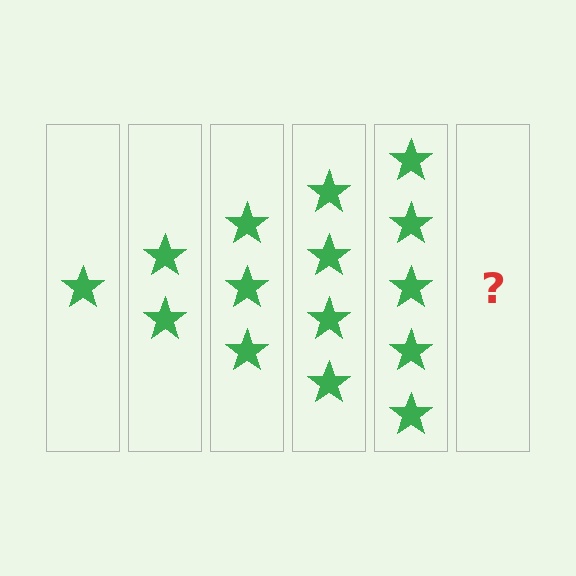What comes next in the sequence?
The next element should be 6 stars.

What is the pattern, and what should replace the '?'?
The pattern is that each step adds one more star. The '?' should be 6 stars.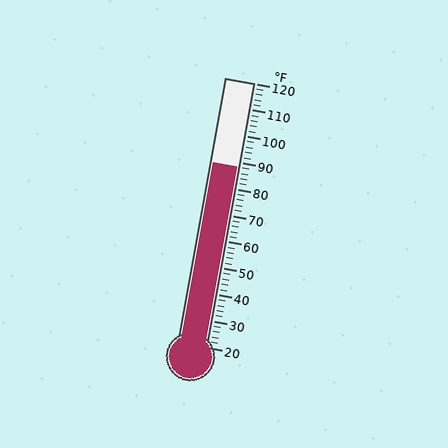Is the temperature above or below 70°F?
The temperature is above 70°F.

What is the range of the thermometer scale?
The thermometer scale ranges from 20°F to 120°F.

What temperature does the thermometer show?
The thermometer shows approximately 88°F.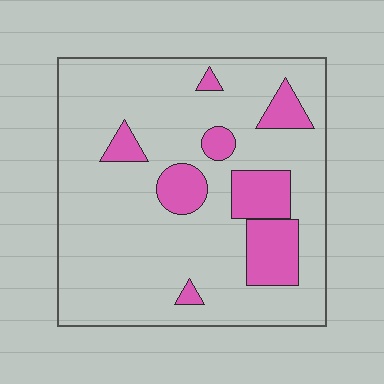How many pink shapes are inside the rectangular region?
8.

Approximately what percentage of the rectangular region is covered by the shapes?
Approximately 20%.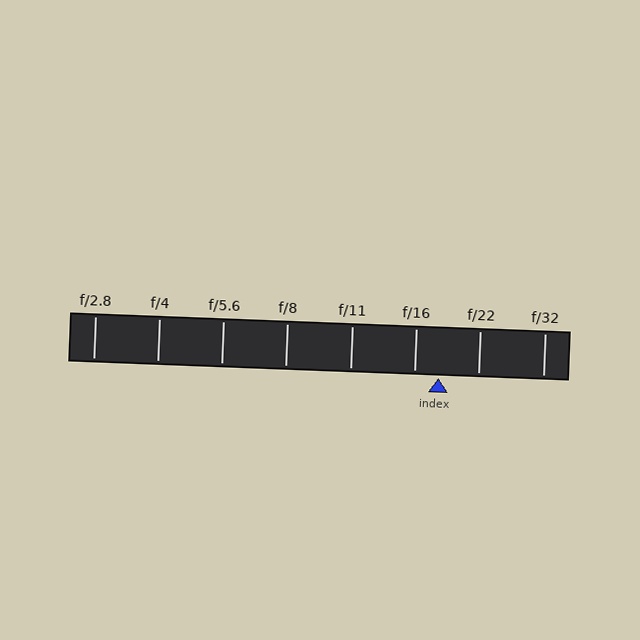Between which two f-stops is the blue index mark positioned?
The index mark is between f/16 and f/22.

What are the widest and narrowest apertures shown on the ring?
The widest aperture shown is f/2.8 and the narrowest is f/32.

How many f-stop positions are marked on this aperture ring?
There are 8 f-stop positions marked.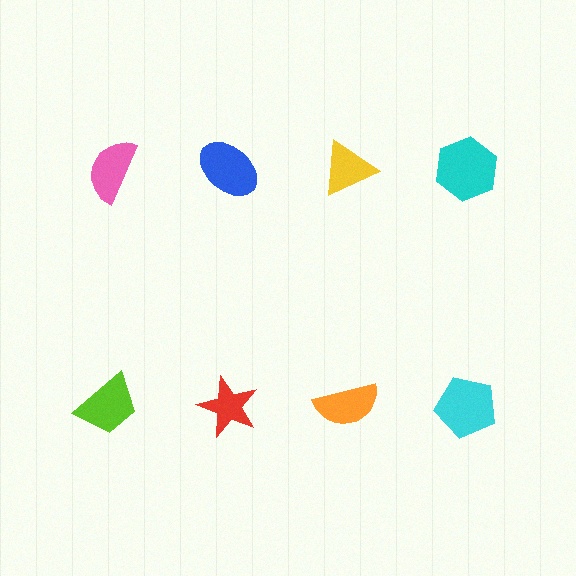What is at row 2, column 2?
A red star.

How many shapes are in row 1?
4 shapes.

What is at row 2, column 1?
A lime trapezoid.